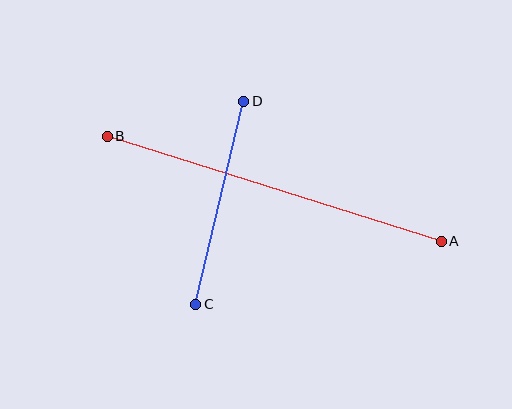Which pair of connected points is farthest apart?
Points A and B are farthest apart.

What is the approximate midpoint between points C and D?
The midpoint is at approximately (220, 203) pixels.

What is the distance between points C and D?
The distance is approximately 208 pixels.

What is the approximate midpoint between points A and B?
The midpoint is at approximately (274, 189) pixels.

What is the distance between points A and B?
The distance is approximately 350 pixels.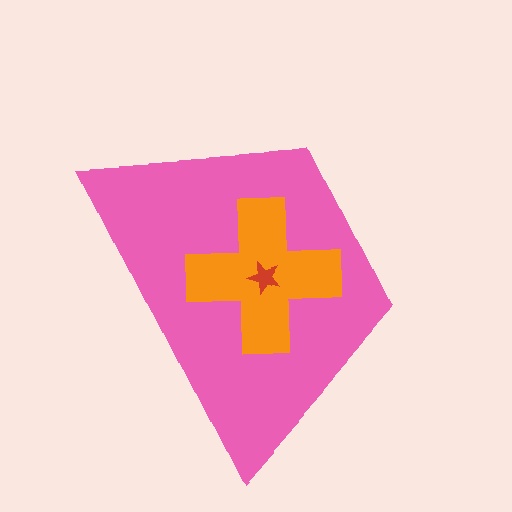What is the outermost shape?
The pink trapezoid.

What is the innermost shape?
The red star.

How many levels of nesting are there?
3.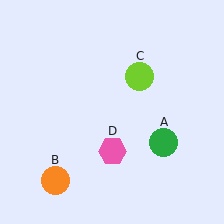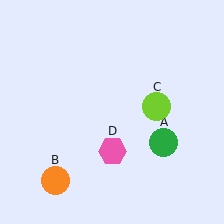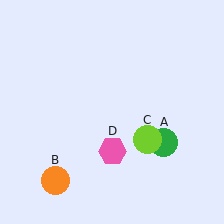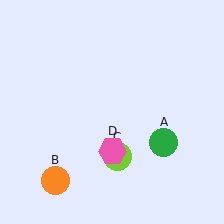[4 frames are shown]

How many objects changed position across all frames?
1 object changed position: lime circle (object C).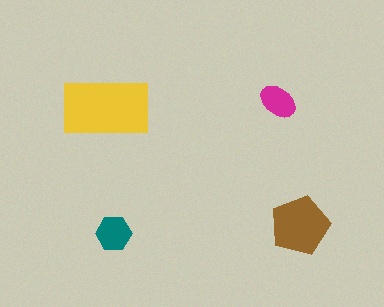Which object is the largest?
The yellow rectangle.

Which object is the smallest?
The magenta ellipse.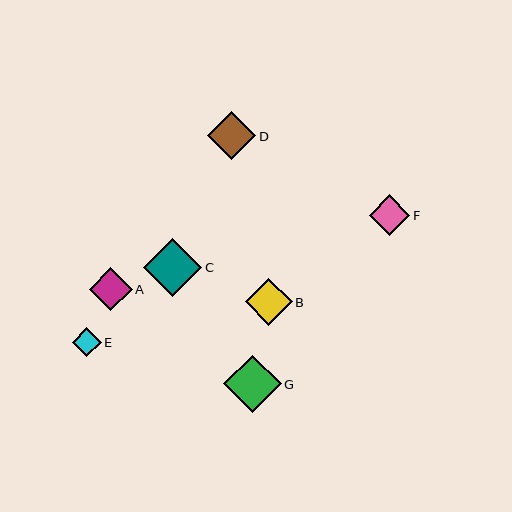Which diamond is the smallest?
Diamond E is the smallest with a size of approximately 29 pixels.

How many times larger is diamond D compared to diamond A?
Diamond D is approximately 1.1 times the size of diamond A.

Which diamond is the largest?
Diamond C is the largest with a size of approximately 58 pixels.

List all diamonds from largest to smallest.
From largest to smallest: C, G, D, B, A, F, E.